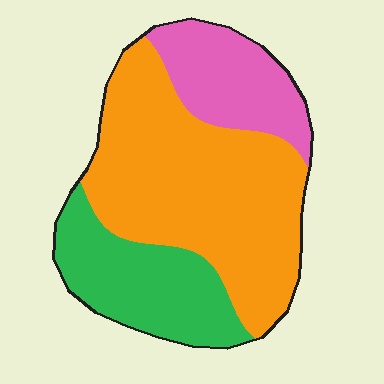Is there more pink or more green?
Green.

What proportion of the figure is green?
Green covers around 25% of the figure.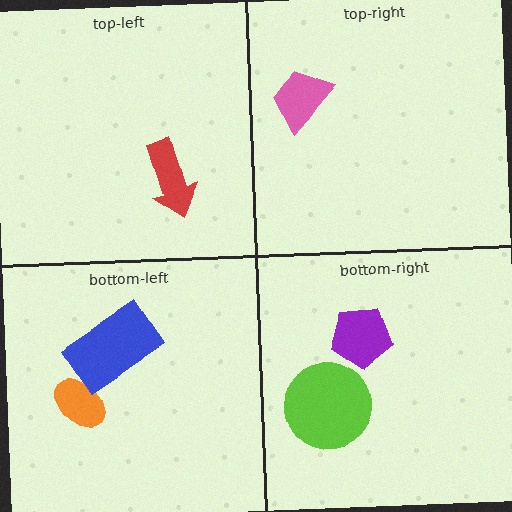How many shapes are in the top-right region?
1.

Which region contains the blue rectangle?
The bottom-left region.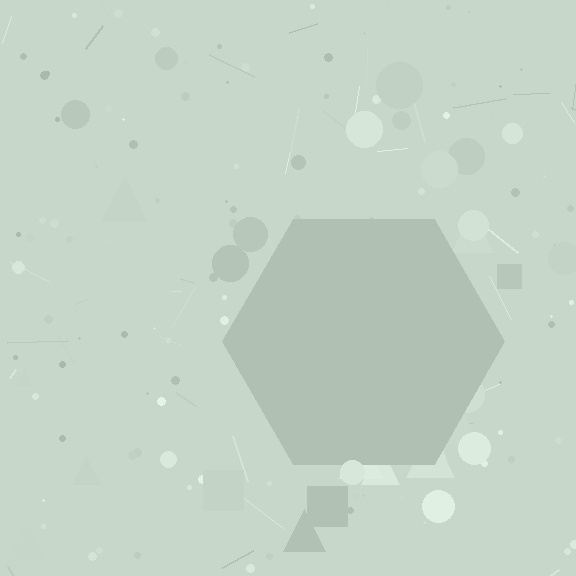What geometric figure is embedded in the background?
A hexagon is embedded in the background.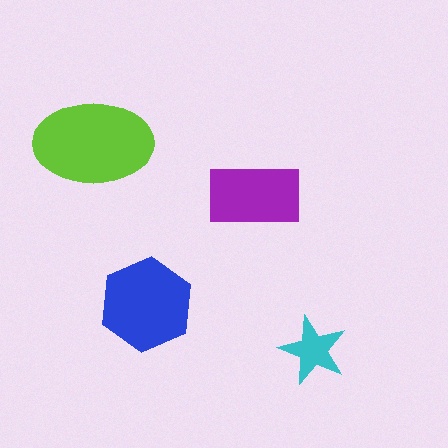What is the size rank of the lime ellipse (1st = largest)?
1st.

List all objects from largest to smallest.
The lime ellipse, the blue hexagon, the purple rectangle, the cyan star.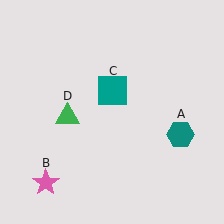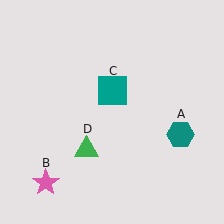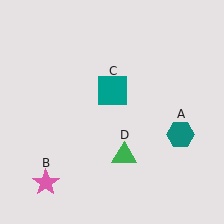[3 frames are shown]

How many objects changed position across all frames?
1 object changed position: green triangle (object D).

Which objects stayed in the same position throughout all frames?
Teal hexagon (object A) and pink star (object B) and teal square (object C) remained stationary.